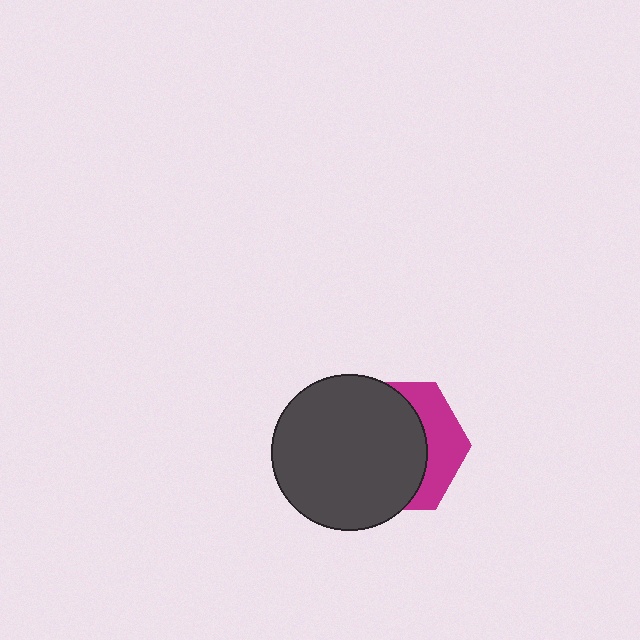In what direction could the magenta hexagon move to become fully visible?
The magenta hexagon could move right. That would shift it out from behind the dark gray circle entirely.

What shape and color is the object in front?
The object in front is a dark gray circle.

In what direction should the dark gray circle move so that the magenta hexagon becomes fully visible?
The dark gray circle should move left. That is the shortest direction to clear the overlap and leave the magenta hexagon fully visible.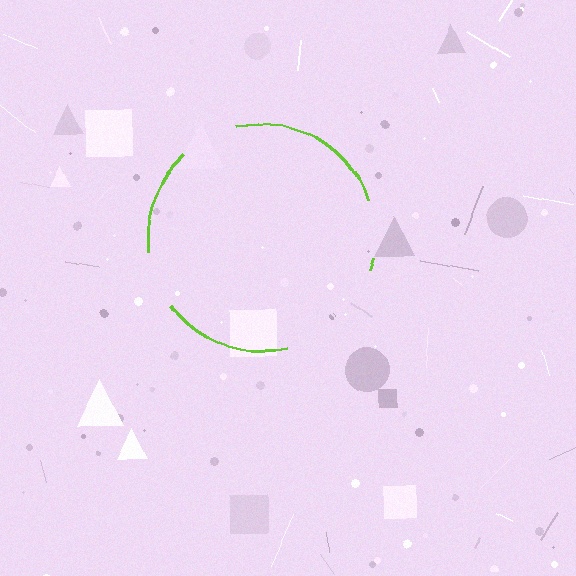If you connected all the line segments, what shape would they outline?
They would outline a circle.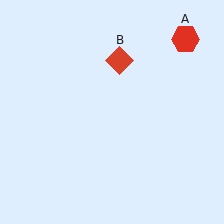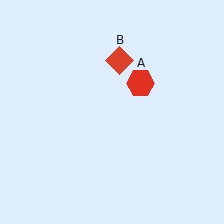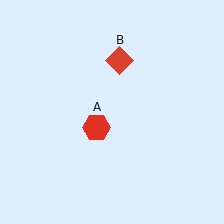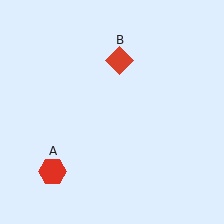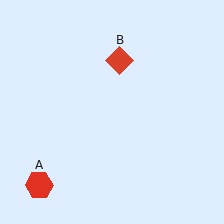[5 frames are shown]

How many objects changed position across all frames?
1 object changed position: red hexagon (object A).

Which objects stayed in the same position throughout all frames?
Red diamond (object B) remained stationary.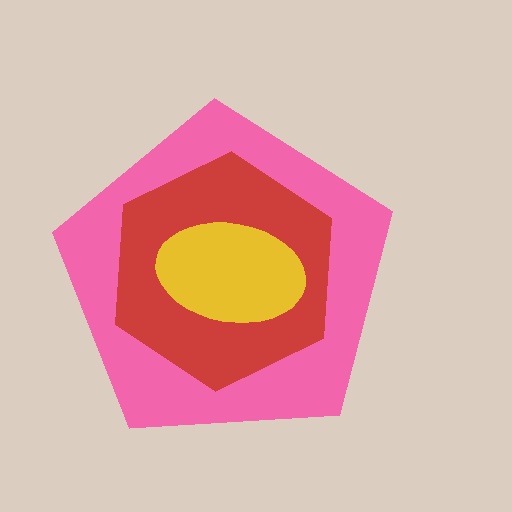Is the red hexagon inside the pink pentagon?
Yes.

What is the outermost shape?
The pink pentagon.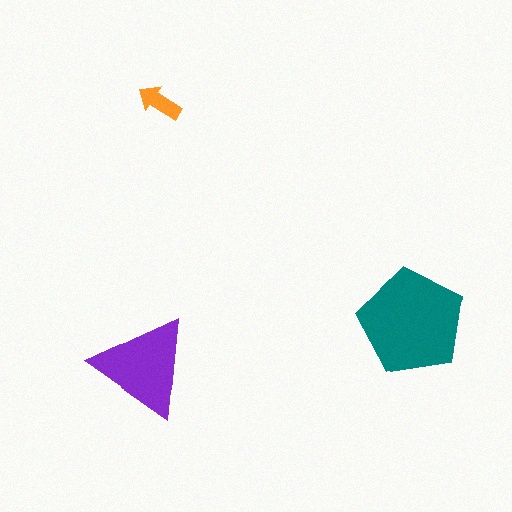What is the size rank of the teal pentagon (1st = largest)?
1st.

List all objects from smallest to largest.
The orange arrow, the purple triangle, the teal pentagon.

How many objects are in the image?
There are 3 objects in the image.